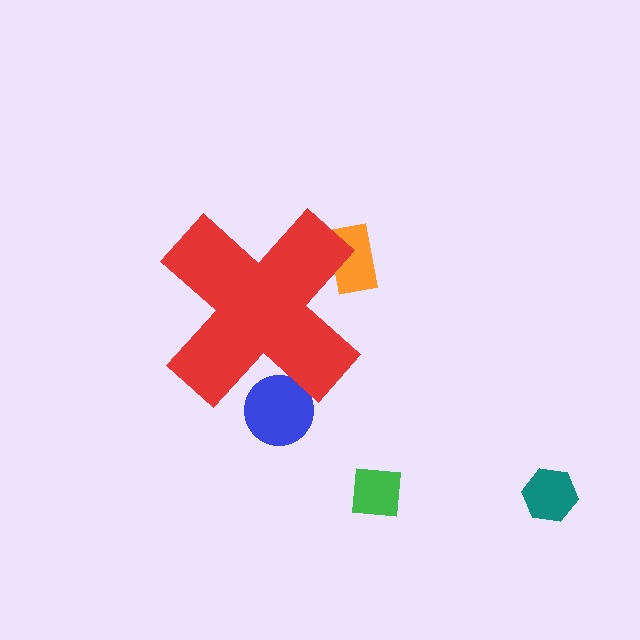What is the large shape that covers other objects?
A red cross.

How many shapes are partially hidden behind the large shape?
2 shapes are partially hidden.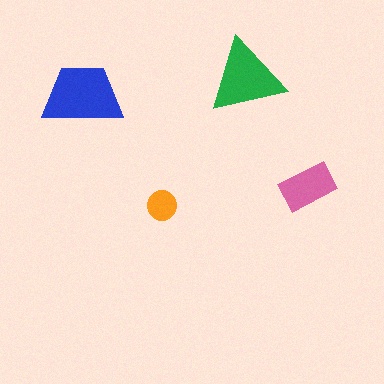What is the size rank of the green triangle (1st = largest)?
2nd.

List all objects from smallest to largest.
The orange circle, the pink rectangle, the green triangle, the blue trapezoid.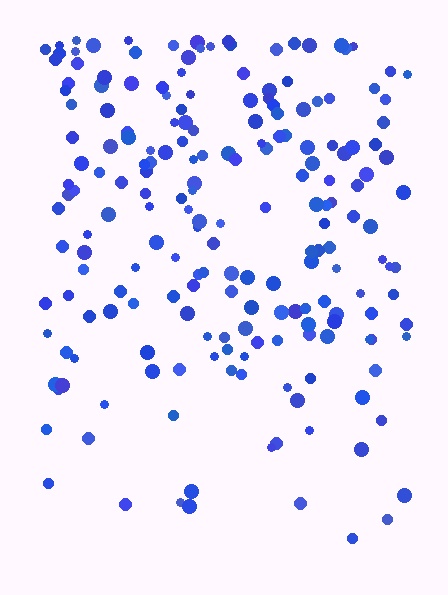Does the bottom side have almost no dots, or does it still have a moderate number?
Still a moderate number, just noticeably fewer than the top.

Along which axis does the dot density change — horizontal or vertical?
Vertical.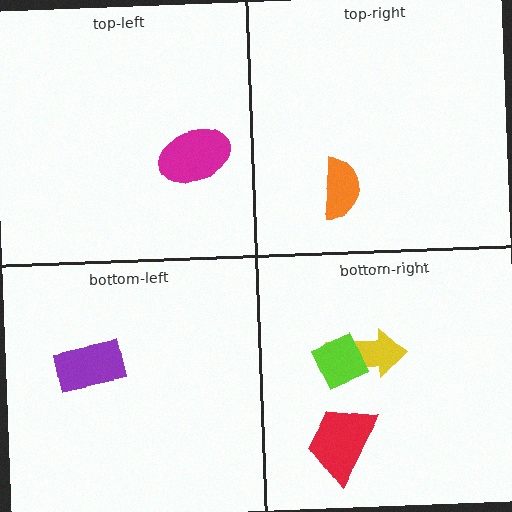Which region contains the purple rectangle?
The bottom-left region.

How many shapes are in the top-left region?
1.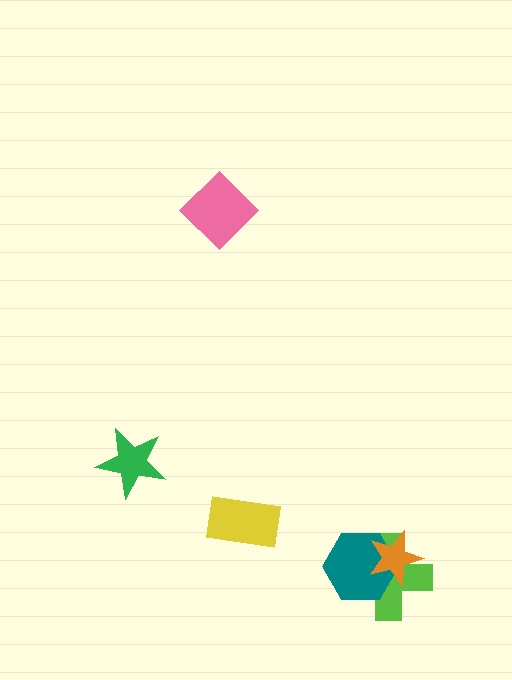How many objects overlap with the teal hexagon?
2 objects overlap with the teal hexagon.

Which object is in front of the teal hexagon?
The orange star is in front of the teal hexagon.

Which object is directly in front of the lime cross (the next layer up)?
The teal hexagon is directly in front of the lime cross.